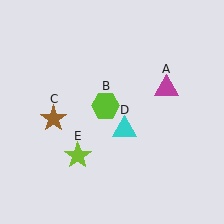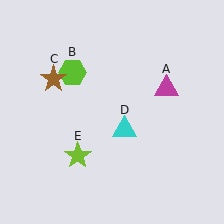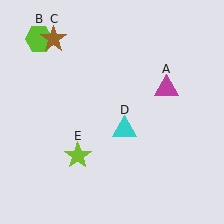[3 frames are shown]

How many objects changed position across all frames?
2 objects changed position: lime hexagon (object B), brown star (object C).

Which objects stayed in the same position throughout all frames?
Magenta triangle (object A) and cyan triangle (object D) and lime star (object E) remained stationary.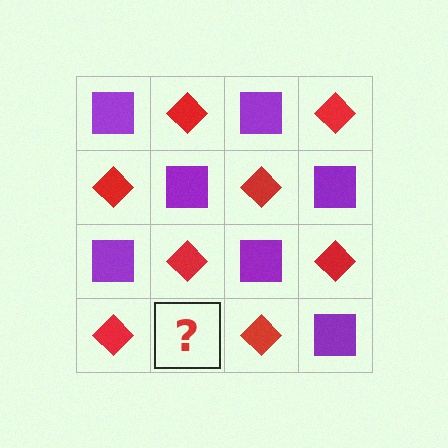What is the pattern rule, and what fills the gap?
The rule is that it alternates purple square and red diamond in a checkerboard pattern. The gap should be filled with a purple square.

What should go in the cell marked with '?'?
The missing cell should contain a purple square.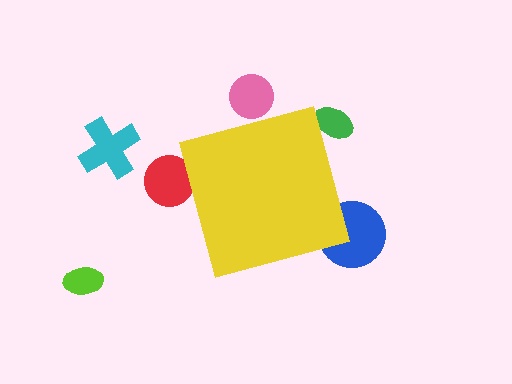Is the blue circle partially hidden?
Yes, the blue circle is partially hidden behind the yellow diamond.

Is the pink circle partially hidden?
Yes, the pink circle is partially hidden behind the yellow diamond.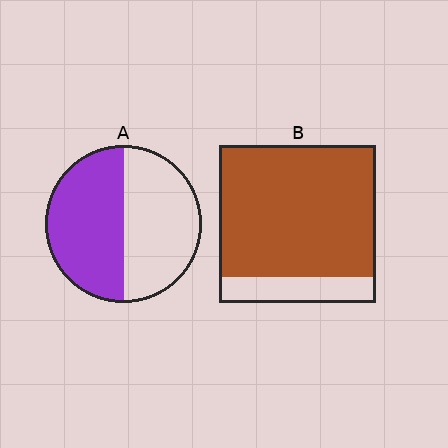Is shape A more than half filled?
Roughly half.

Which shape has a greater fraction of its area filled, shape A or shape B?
Shape B.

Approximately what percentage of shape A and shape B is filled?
A is approximately 50% and B is approximately 85%.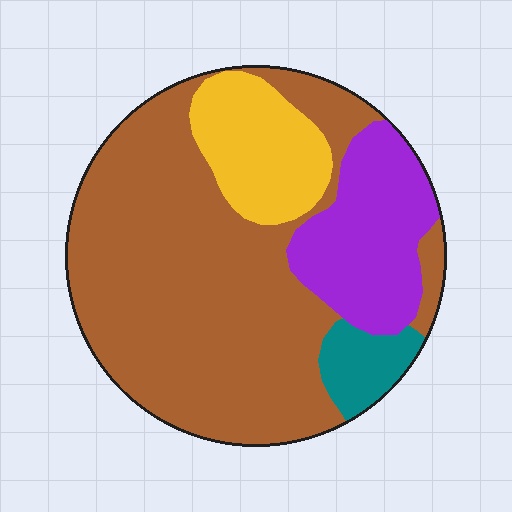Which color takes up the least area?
Teal, at roughly 5%.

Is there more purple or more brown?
Brown.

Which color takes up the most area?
Brown, at roughly 65%.